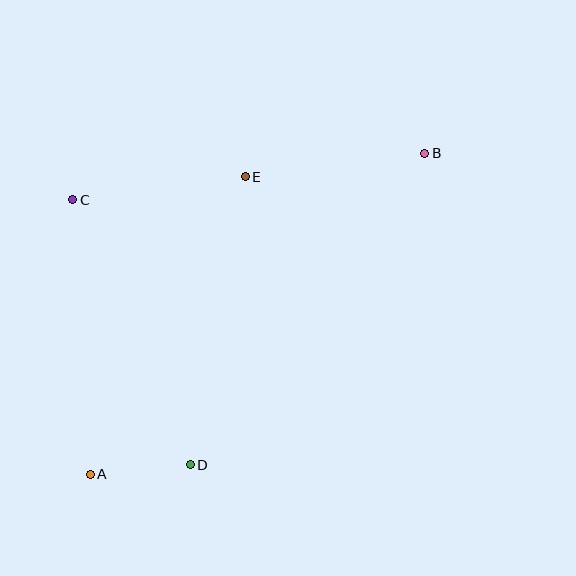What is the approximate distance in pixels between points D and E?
The distance between D and E is approximately 293 pixels.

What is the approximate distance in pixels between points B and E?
The distance between B and E is approximately 181 pixels.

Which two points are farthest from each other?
Points A and B are farthest from each other.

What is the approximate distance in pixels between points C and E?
The distance between C and E is approximately 174 pixels.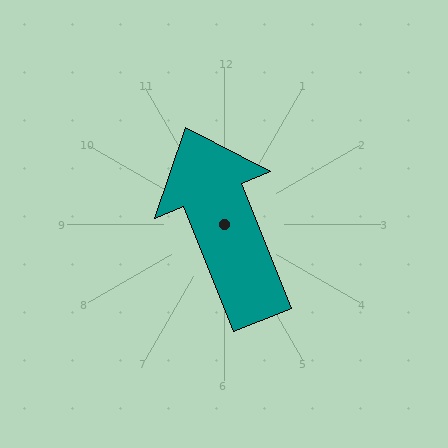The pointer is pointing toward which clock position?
Roughly 11 o'clock.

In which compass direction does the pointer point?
North.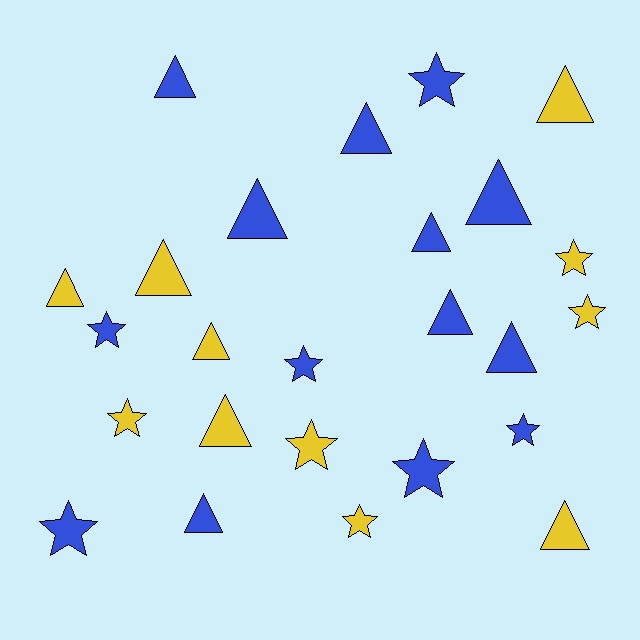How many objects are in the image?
There are 25 objects.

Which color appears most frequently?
Blue, with 14 objects.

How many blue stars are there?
There are 6 blue stars.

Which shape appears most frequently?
Triangle, with 14 objects.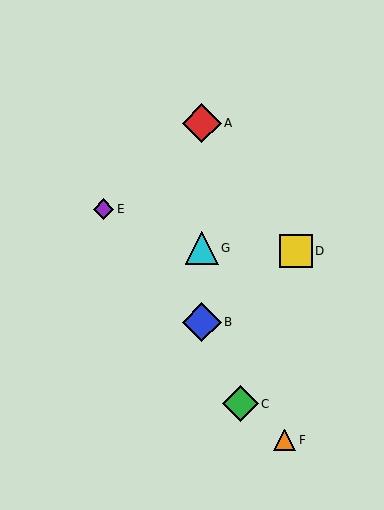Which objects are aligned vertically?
Objects A, B, G are aligned vertically.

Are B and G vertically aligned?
Yes, both are at x≈202.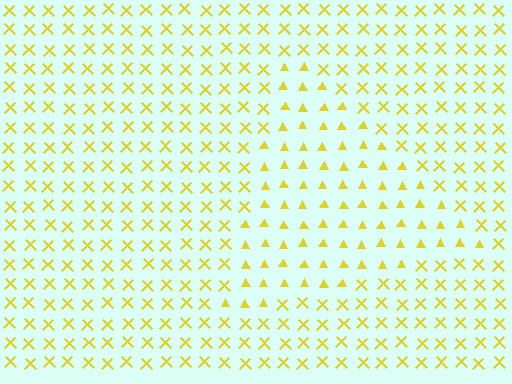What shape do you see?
I see a triangle.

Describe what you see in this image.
The image is filled with small yellow elements arranged in a uniform grid. A triangle-shaped region contains triangles, while the surrounding area contains X marks. The boundary is defined purely by the change in element shape.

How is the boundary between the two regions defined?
The boundary is defined by a change in element shape: triangles inside vs. X marks outside. All elements share the same color and spacing.